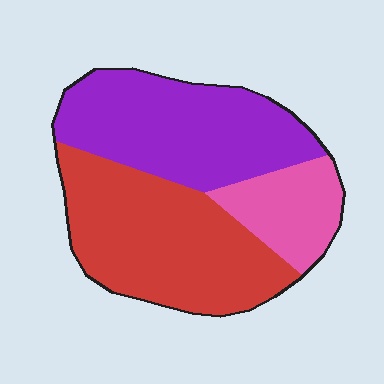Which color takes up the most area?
Red, at roughly 45%.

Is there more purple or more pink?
Purple.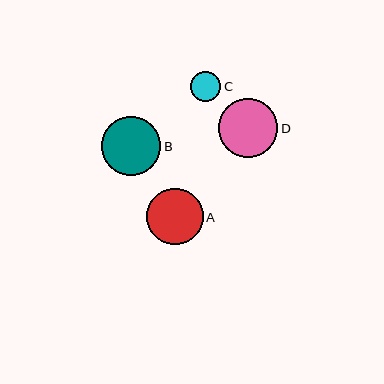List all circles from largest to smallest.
From largest to smallest: D, B, A, C.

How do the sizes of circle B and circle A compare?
Circle B and circle A are approximately the same size.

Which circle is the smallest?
Circle C is the smallest with a size of approximately 30 pixels.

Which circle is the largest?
Circle D is the largest with a size of approximately 59 pixels.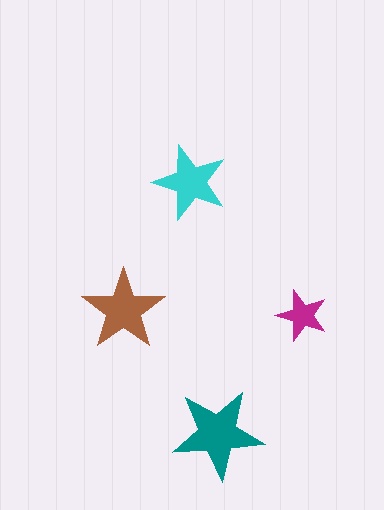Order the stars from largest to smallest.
the teal one, the brown one, the cyan one, the magenta one.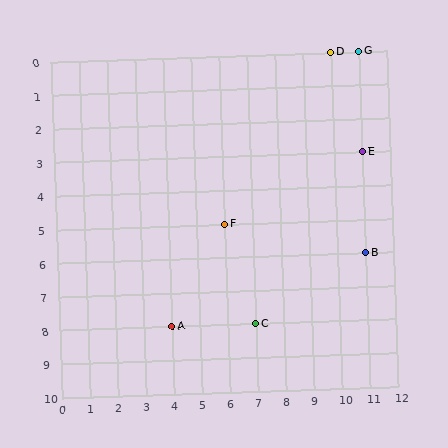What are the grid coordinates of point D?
Point D is at grid coordinates (10, 0).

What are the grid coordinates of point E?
Point E is at grid coordinates (11, 3).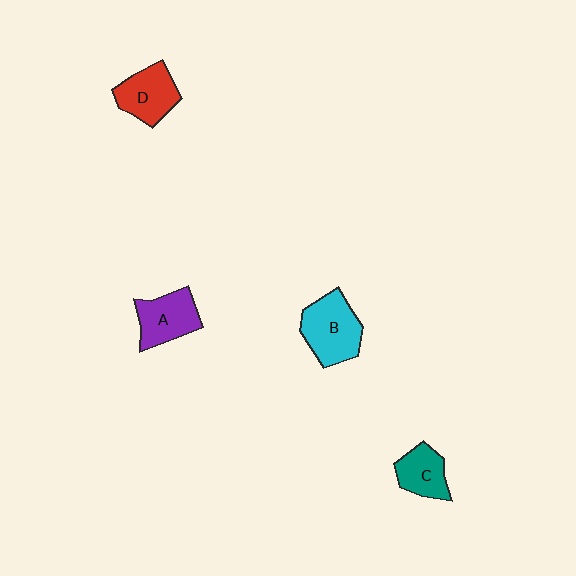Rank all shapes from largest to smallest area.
From largest to smallest: B (cyan), A (purple), D (red), C (teal).